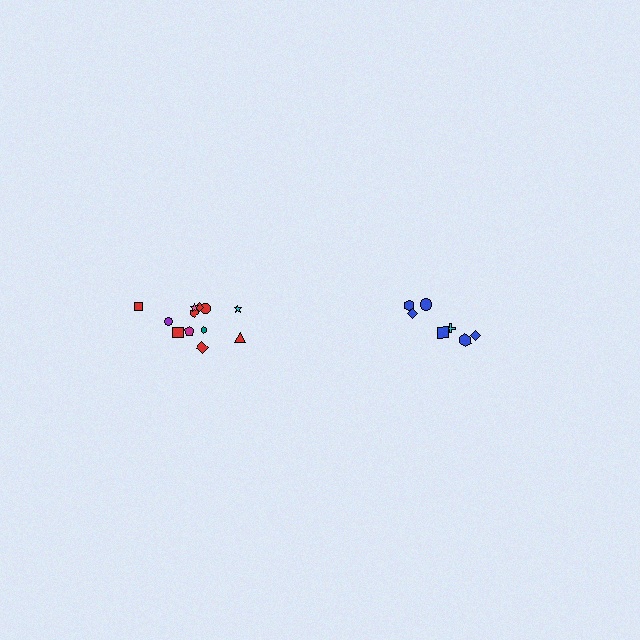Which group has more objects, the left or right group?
The left group.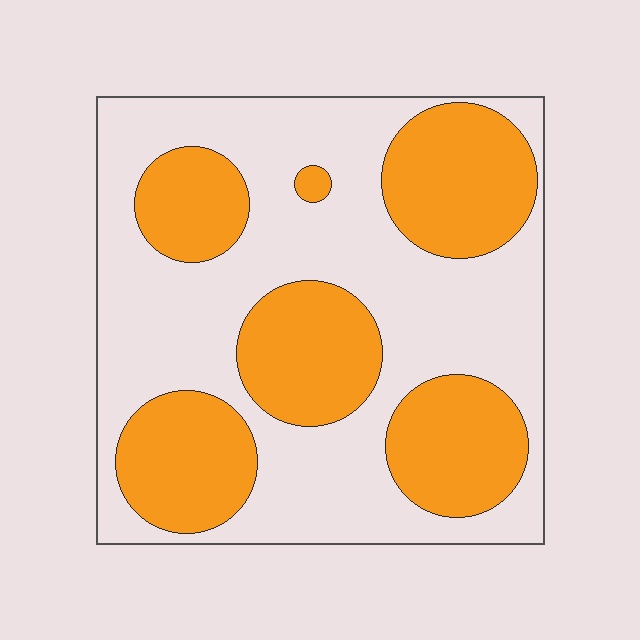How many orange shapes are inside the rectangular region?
6.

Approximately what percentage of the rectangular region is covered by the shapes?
Approximately 40%.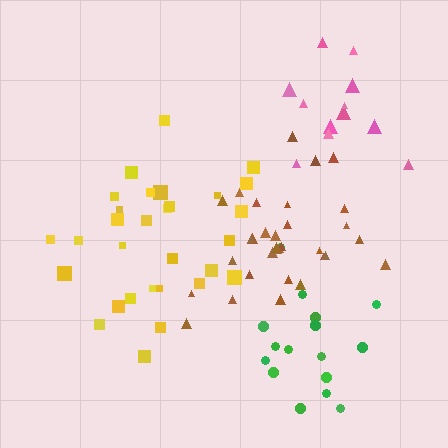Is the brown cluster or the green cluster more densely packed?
Brown.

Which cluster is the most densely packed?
Brown.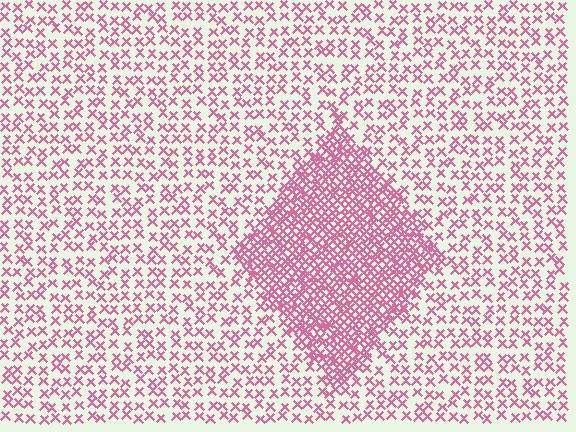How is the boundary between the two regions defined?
The boundary is defined by a change in element density (approximately 2.5x ratio). All elements are the same color, size, and shape.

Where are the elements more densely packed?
The elements are more densely packed inside the diamond boundary.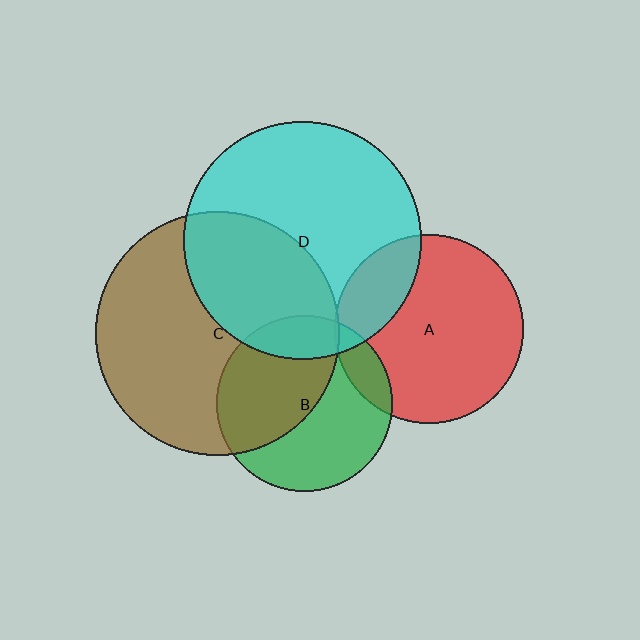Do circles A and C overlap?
Yes.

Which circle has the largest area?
Circle C (brown).